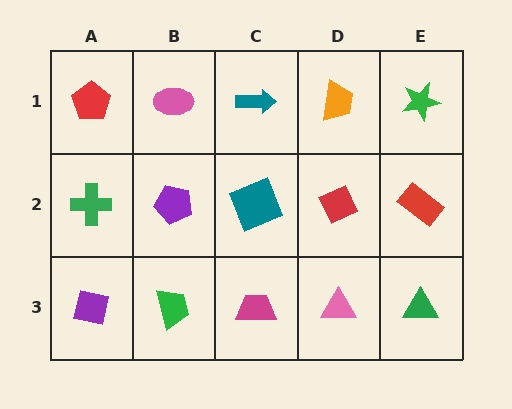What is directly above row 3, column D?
A red diamond.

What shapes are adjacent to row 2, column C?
A teal arrow (row 1, column C), a magenta trapezoid (row 3, column C), a purple pentagon (row 2, column B), a red diamond (row 2, column D).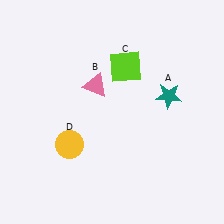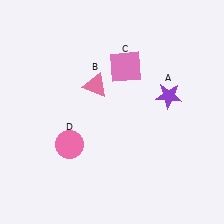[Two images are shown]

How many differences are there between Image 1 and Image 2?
There are 3 differences between the two images.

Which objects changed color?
A changed from teal to purple. C changed from lime to pink. D changed from yellow to pink.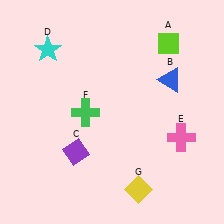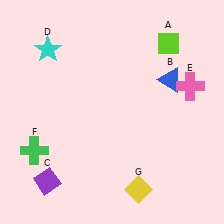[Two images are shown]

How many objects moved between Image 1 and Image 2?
3 objects moved between the two images.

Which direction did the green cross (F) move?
The green cross (F) moved left.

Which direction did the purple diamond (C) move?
The purple diamond (C) moved down.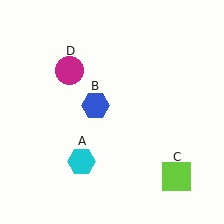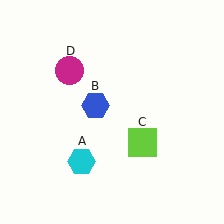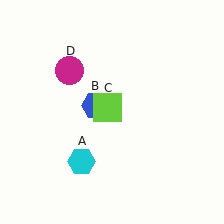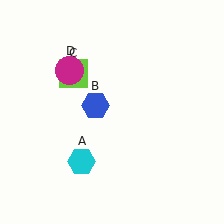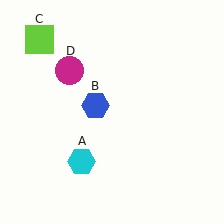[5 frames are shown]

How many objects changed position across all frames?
1 object changed position: lime square (object C).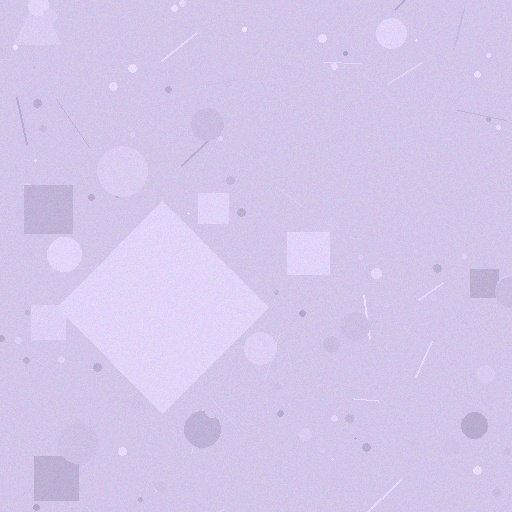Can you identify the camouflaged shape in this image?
The camouflaged shape is a diamond.